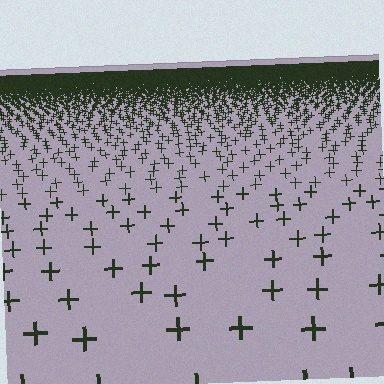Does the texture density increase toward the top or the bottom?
Density increases toward the top.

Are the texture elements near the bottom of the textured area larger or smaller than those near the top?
Larger. Near the bottom, elements are closer to the viewer and appear at a bigger on-screen size.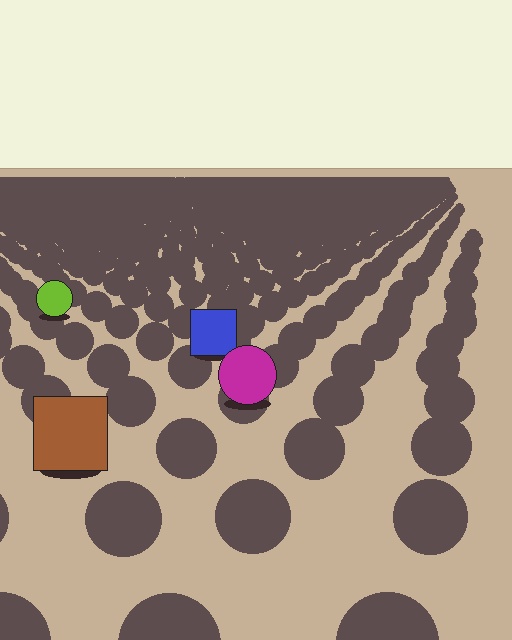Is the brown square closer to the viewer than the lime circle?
Yes. The brown square is closer — you can tell from the texture gradient: the ground texture is coarser near it.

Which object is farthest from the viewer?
The lime circle is farthest from the viewer. It appears smaller and the ground texture around it is denser.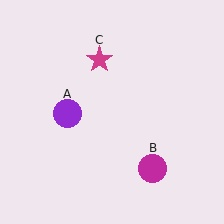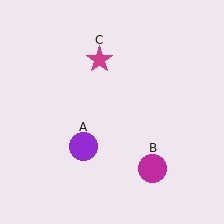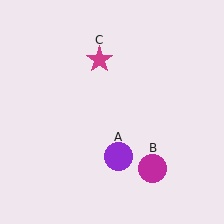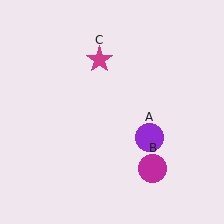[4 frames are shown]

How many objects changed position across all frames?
1 object changed position: purple circle (object A).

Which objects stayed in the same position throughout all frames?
Magenta circle (object B) and magenta star (object C) remained stationary.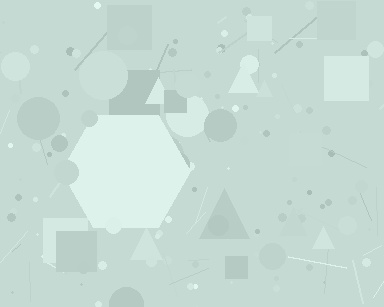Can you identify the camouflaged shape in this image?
The camouflaged shape is a hexagon.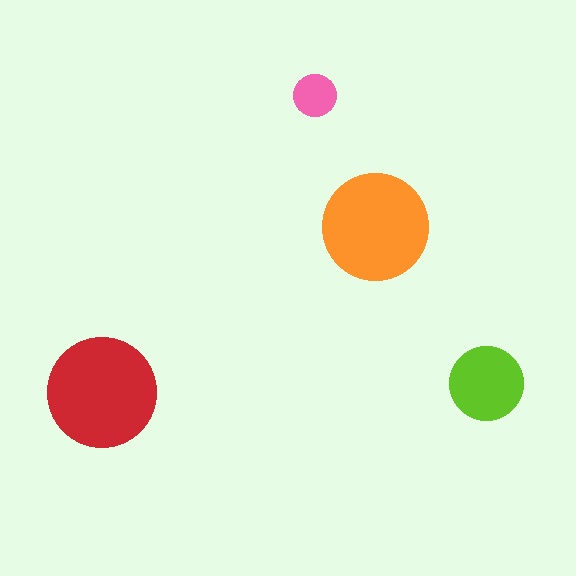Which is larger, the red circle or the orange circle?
The red one.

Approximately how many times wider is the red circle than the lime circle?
About 1.5 times wider.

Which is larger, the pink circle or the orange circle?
The orange one.